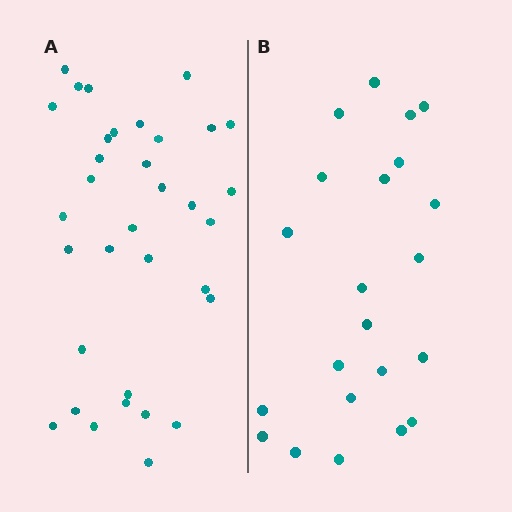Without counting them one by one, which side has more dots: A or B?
Region A (the left region) has more dots.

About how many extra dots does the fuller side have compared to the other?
Region A has roughly 12 or so more dots than region B.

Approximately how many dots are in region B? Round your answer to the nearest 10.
About 20 dots. (The exact count is 22, which rounds to 20.)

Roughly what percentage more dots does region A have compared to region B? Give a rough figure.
About 55% more.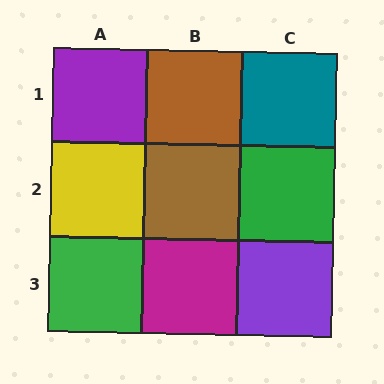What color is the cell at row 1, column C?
Teal.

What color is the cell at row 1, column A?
Purple.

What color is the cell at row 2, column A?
Yellow.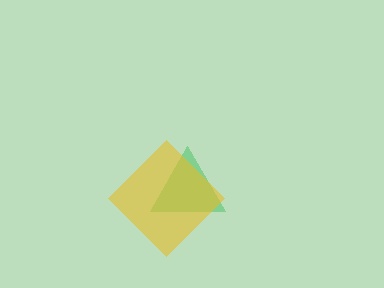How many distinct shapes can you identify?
There are 2 distinct shapes: a green triangle, a yellow diamond.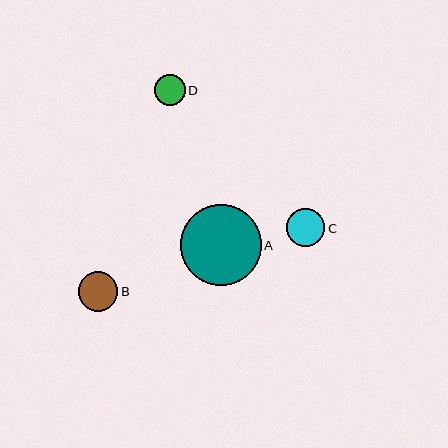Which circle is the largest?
Circle A is the largest with a size of approximately 81 pixels.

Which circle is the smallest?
Circle D is the smallest with a size of approximately 31 pixels.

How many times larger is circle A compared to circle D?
Circle A is approximately 2.6 times the size of circle D.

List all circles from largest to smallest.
From largest to smallest: A, B, C, D.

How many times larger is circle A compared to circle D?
Circle A is approximately 2.6 times the size of circle D.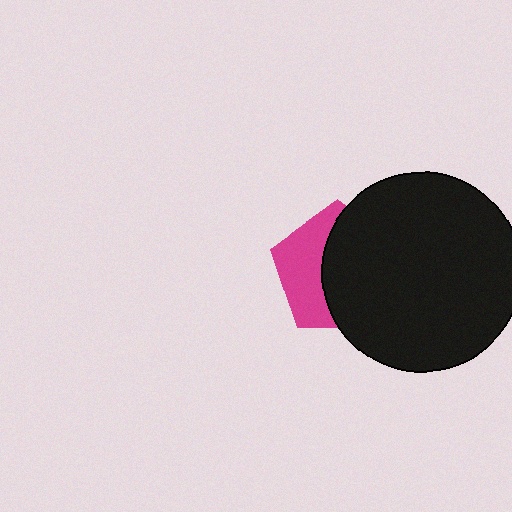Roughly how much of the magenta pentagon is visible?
A small part of it is visible (roughly 40%).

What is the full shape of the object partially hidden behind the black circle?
The partially hidden object is a magenta pentagon.